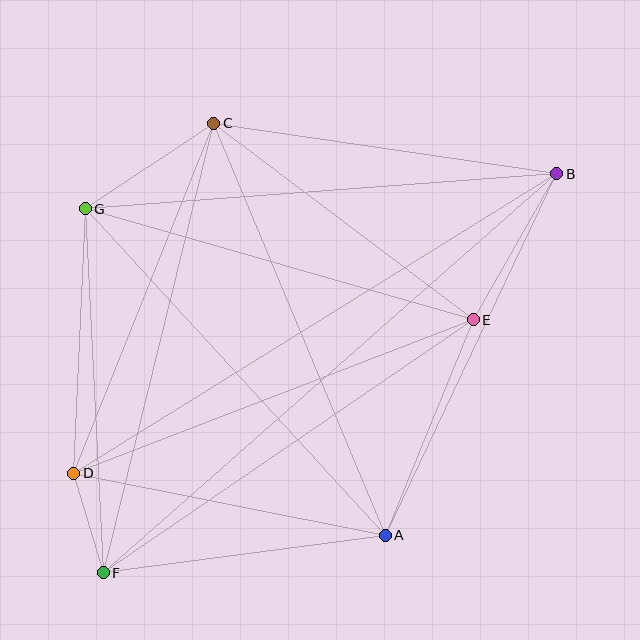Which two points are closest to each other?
Points D and F are closest to each other.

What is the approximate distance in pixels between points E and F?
The distance between E and F is approximately 448 pixels.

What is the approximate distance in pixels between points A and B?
The distance between A and B is approximately 400 pixels.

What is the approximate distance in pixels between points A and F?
The distance between A and F is approximately 284 pixels.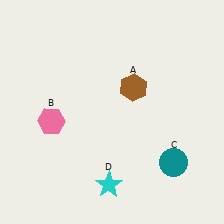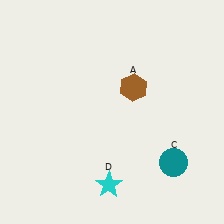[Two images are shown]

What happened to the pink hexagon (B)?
The pink hexagon (B) was removed in Image 2. It was in the bottom-left area of Image 1.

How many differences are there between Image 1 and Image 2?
There is 1 difference between the two images.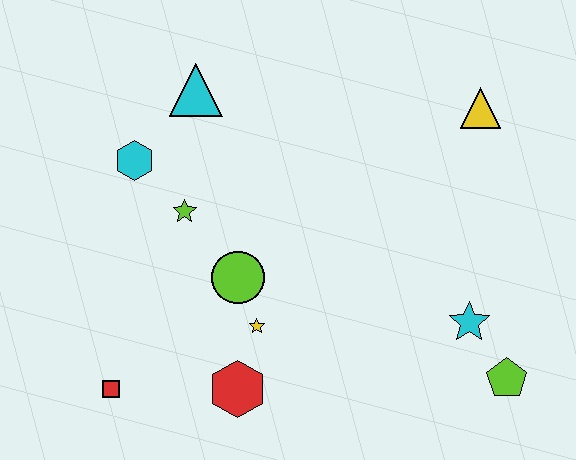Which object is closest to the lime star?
The cyan hexagon is closest to the lime star.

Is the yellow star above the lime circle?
No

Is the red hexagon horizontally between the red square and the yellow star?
Yes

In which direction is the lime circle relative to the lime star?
The lime circle is below the lime star.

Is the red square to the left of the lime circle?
Yes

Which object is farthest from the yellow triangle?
The red square is farthest from the yellow triangle.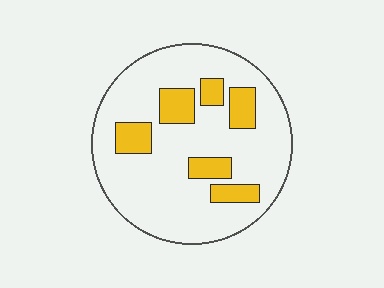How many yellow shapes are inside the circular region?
6.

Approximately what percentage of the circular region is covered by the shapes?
Approximately 20%.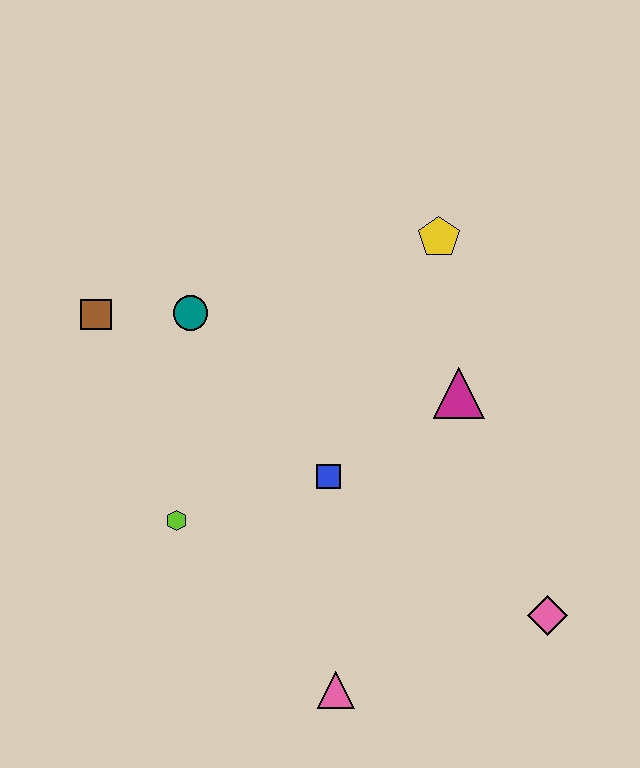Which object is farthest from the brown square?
The pink diamond is farthest from the brown square.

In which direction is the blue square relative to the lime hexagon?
The blue square is to the right of the lime hexagon.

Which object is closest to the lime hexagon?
The blue square is closest to the lime hexagon.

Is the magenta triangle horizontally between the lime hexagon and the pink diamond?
Yes